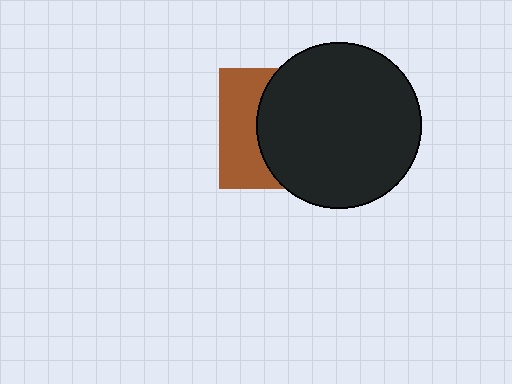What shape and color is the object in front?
The object in front is a black circle.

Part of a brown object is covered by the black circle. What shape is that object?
It is a square.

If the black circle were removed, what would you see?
You would see the complete brown square.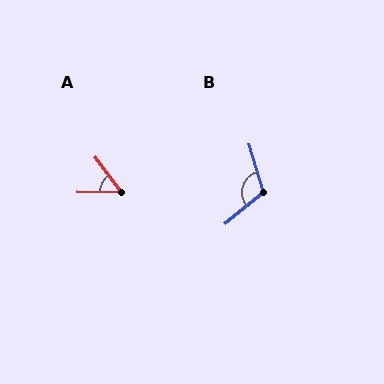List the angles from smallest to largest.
A (53°), B (113°).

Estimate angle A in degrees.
Approximately 53 degrees.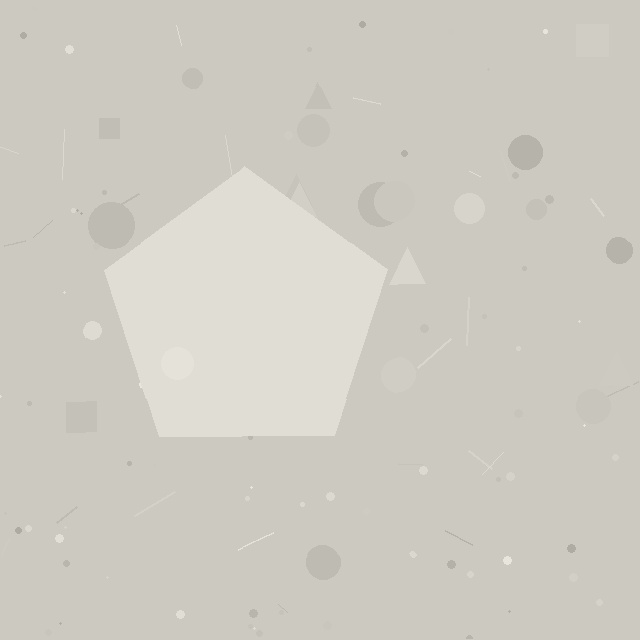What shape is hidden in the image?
A pentagon is hidden in the image.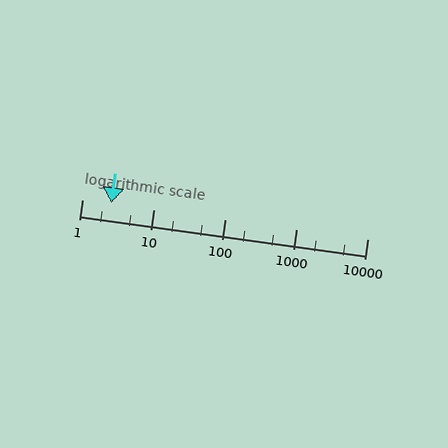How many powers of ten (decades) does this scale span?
The scale spans 4 decades, from 1 to 10000.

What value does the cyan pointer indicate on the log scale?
The pointer indicates approximately 2.6.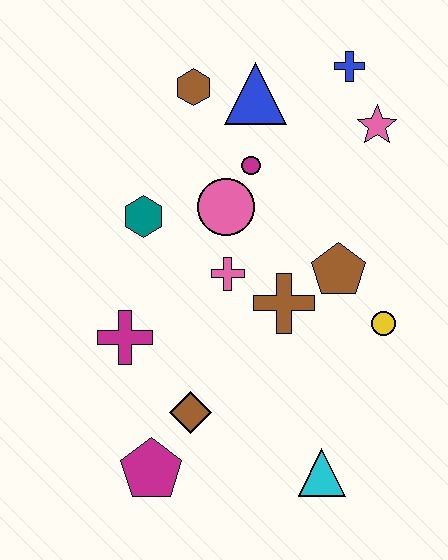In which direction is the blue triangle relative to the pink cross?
The blue triangle is above the pink cross.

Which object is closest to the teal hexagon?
The pink circle is closest to the teal hexagon.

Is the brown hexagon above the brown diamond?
Yes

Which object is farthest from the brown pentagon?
The magenta pentagon is farthest from the brown pentagon.